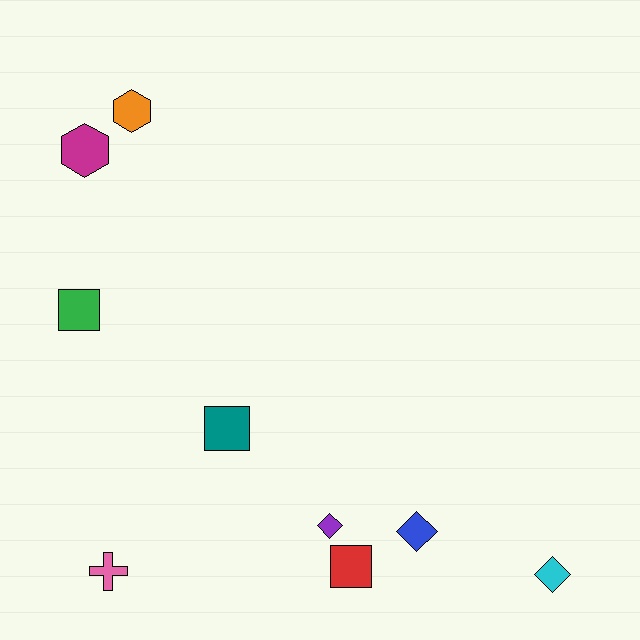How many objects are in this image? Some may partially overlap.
There are 9 objects.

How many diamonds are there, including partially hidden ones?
There are 3 diamonds.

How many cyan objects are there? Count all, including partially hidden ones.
There is 1 cyan object.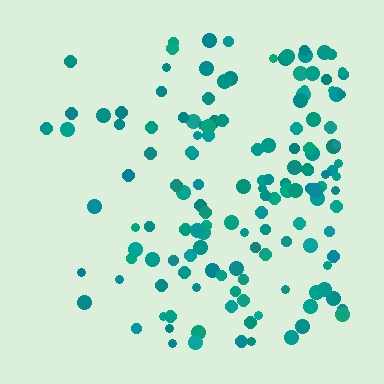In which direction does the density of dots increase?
From left to right, with the right side densest.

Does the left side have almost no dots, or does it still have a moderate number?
Still a moderate number, just noticeably fewer than the right.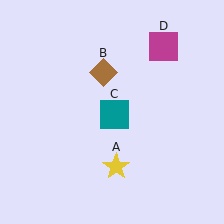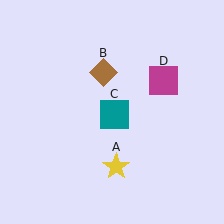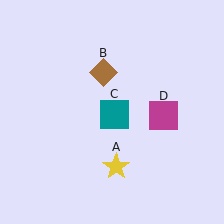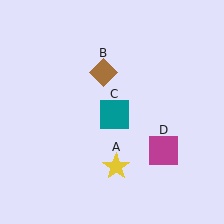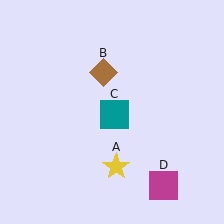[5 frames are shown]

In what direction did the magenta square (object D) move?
The magenta square (object D) moved down.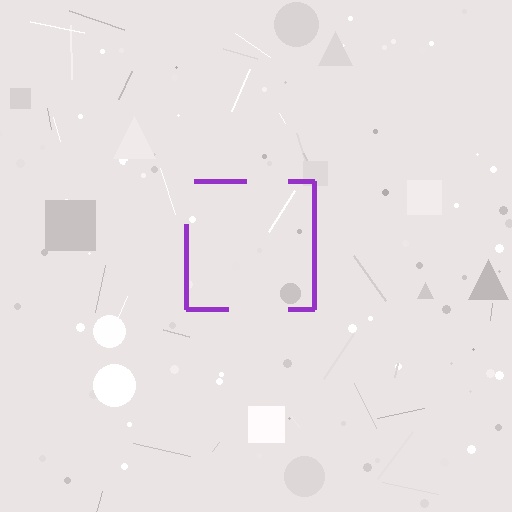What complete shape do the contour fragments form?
The contour fragments form a square.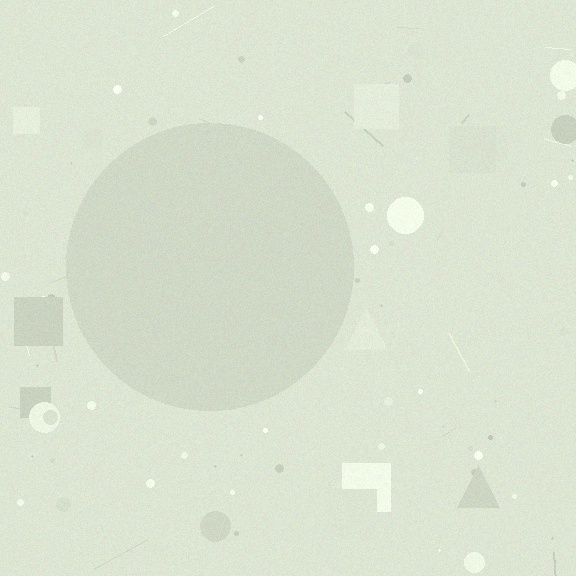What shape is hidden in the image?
A circle is hidden in the image.